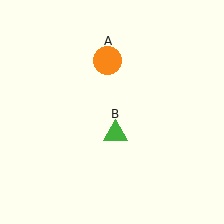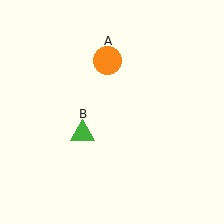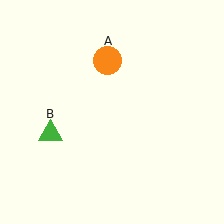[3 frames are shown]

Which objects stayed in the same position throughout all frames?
Orange circle (object A) remained stationary.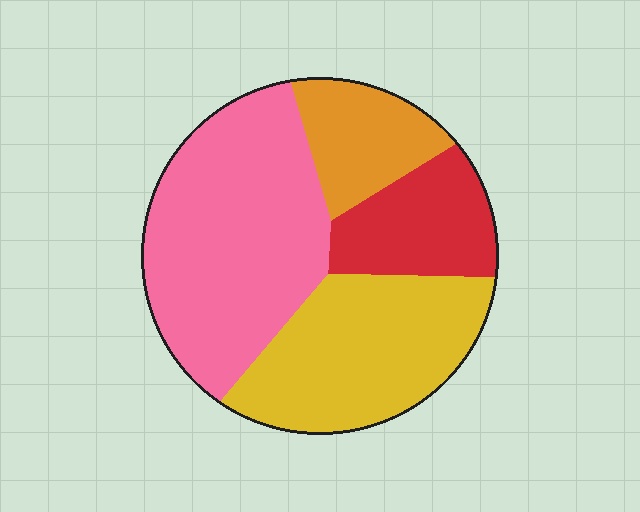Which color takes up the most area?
Pink, at roughly 40%.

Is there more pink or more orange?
Pink.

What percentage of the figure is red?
Red covers about 15% of the figure.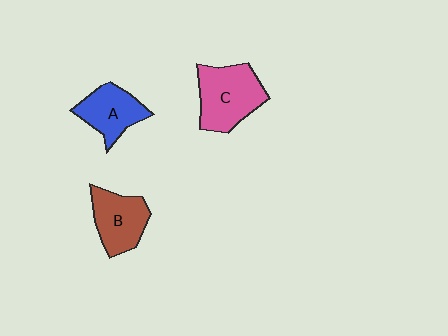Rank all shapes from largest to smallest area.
From largest to smallest: C (pink), B (brown), A (blue).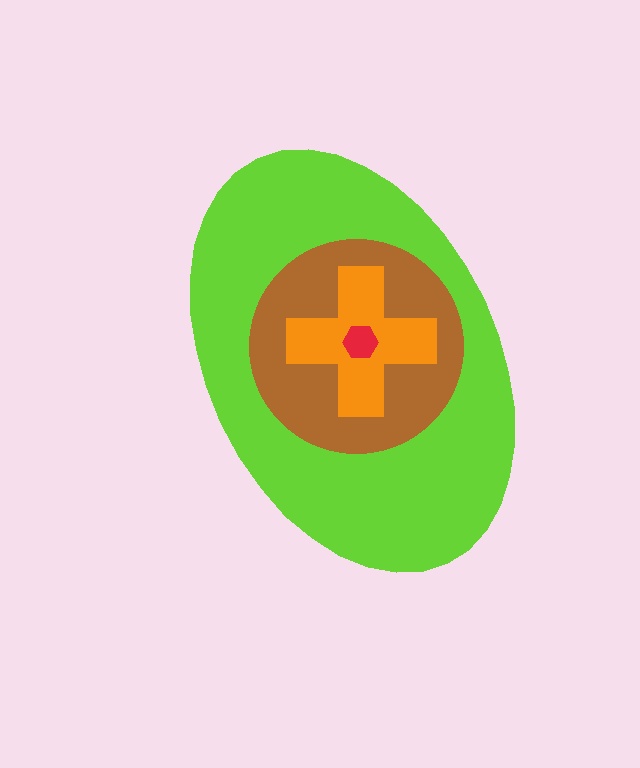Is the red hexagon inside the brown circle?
Yes.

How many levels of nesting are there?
4.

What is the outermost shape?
The lime ellipse.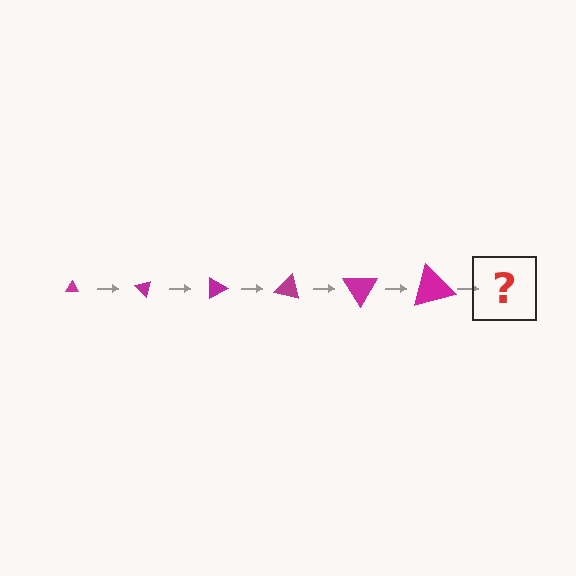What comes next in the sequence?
The next element should be a triangle, larger than the previous one and rotated 270 degrees from the start.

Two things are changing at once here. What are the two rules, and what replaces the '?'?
The two rules are that the triangle grows larger each step and it rotates 45 degrees each step. The '?' should be a triangle, larger than the previous one and rotated 270 degrees from the start.